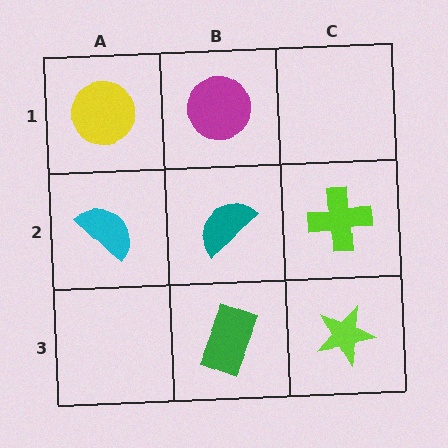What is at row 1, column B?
A magenta circle.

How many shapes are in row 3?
2 shapes.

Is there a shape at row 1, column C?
No, that cell is empty.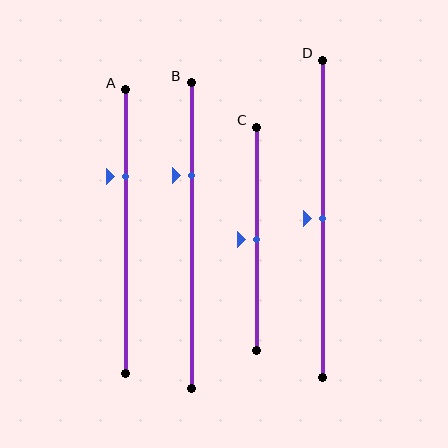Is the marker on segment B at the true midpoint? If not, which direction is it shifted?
No, the marker on segment B is shifted upward by about 20% of the segment length.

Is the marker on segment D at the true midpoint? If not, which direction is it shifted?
Yes, the marker on segment D is at the true midpoint.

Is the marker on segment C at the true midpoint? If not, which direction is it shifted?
Yes, the marker on segment C is at the true midpoint.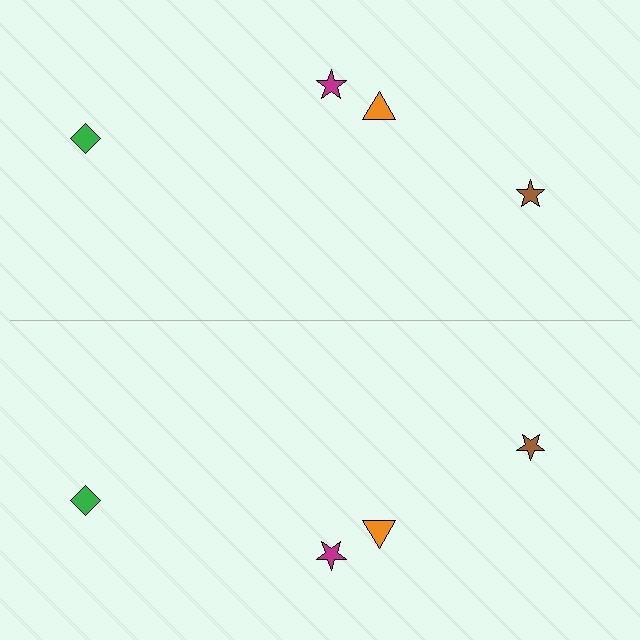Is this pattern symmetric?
Yes, this pattern has bilateral (reflection) symmetry.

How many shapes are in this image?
There are 8 shapes in this image.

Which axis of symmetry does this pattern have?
The pattern has a horizontal axis of symmetry running through the center of the image.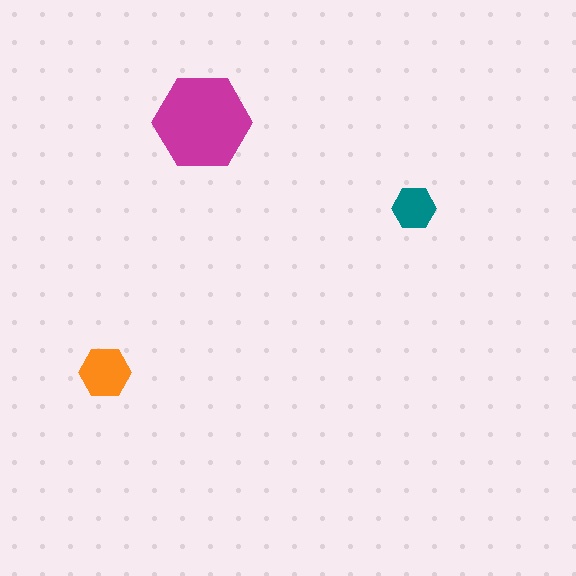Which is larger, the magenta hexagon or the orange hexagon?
The magenta one.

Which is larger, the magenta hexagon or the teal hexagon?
The magenta one.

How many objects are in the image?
There are 3 objects in the image.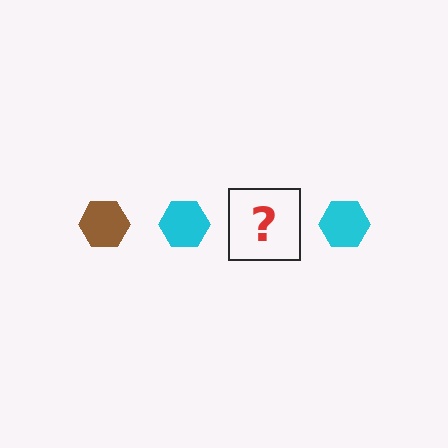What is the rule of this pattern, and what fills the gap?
The rule is that the pattern cycles through brown, cyan hexagons. The gap should be filled with a brown hexagon.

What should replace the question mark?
The question mark should be replaced with a brown hexagon.